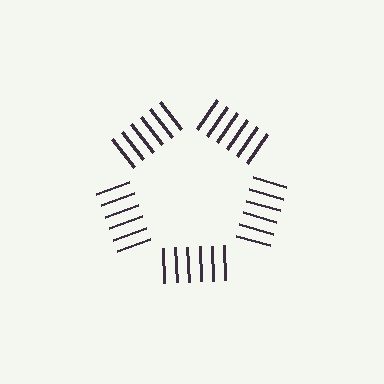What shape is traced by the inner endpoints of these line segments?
An illusory pentagon — the line segments terminate on its edges but no continuous stroke is drawn.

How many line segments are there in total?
30 — 6 along each of the 5 edges.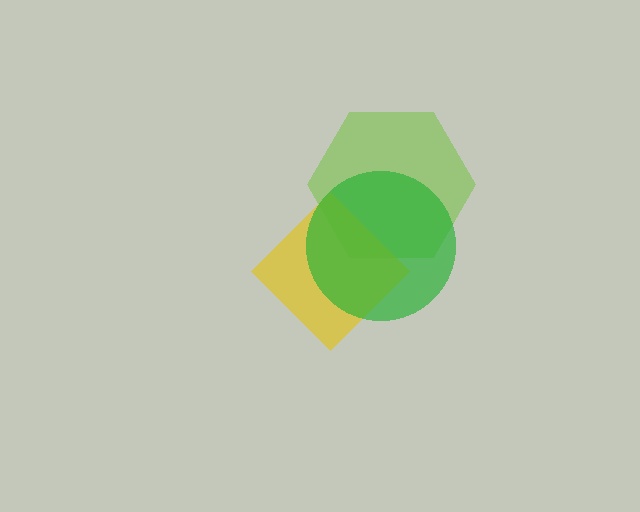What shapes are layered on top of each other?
The layered shapes are: a lime hexagon, a yellow diamond, a green circle.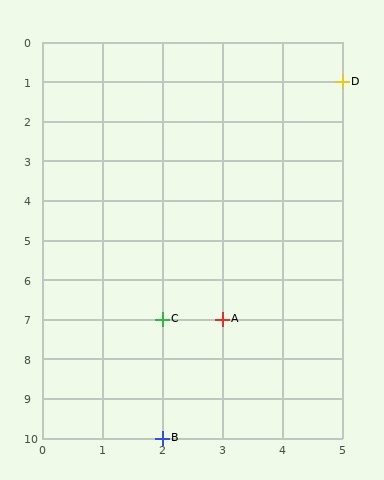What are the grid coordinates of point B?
Point B is at grid coordinates (2, 10).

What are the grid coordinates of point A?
Point A is at grid coordinates (3, 7).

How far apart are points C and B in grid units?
Points C and B are 3 rows apart.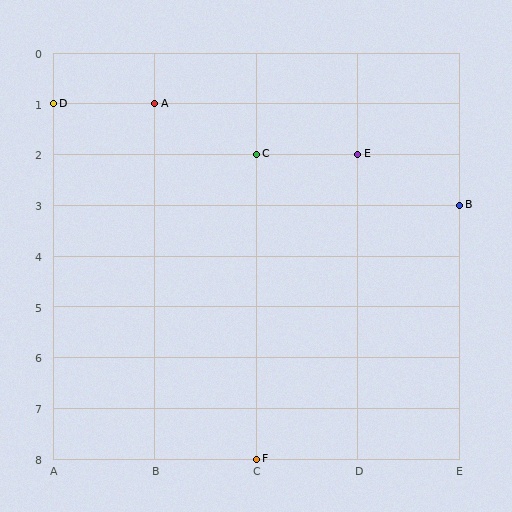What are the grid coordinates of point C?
Point C is at grid coordinates (C, 2).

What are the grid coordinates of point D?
Point D is at grid coordinates (A, 1).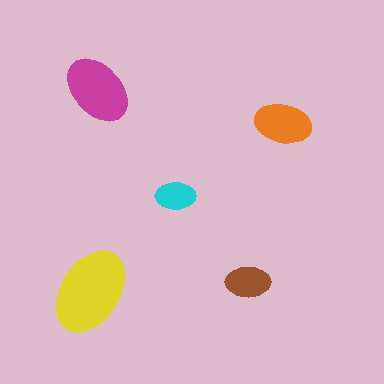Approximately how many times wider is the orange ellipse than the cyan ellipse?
About 1.5 times wider.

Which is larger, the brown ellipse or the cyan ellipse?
The brown one.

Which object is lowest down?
The yellow ellipse is bottommost.